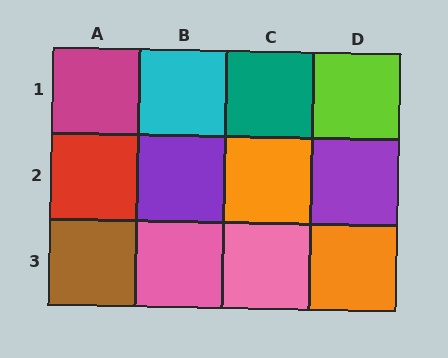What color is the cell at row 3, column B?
Pink.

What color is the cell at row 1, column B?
Cyan.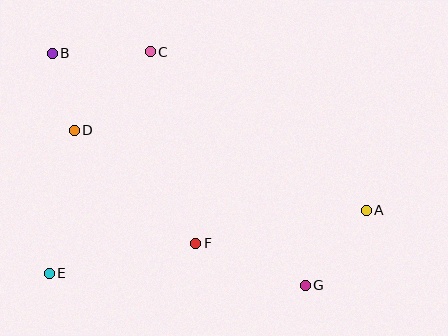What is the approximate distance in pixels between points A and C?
The distance between A and C is approximately 268 pixels.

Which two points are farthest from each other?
Points A and B are farthest from each other.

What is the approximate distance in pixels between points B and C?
The distance between B and C is approximately 98 pixels.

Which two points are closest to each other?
Points B and D are closest to each other.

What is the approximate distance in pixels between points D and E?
The distance between D and E is approximately 145 pixels.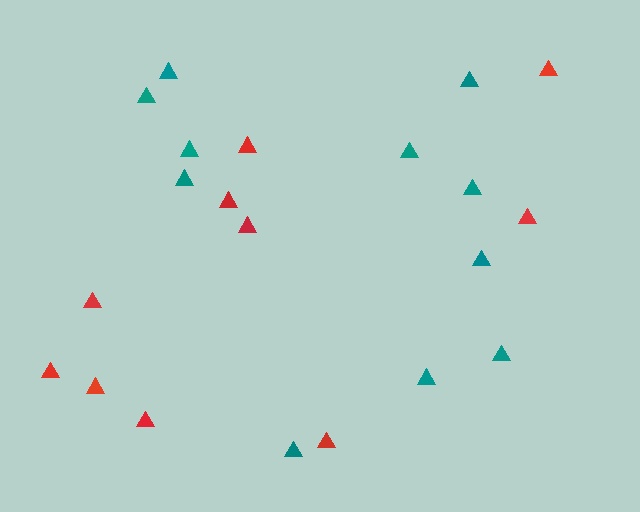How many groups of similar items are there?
There are 2 groups: one group of red triangles (10) and one group of teal triangles (11).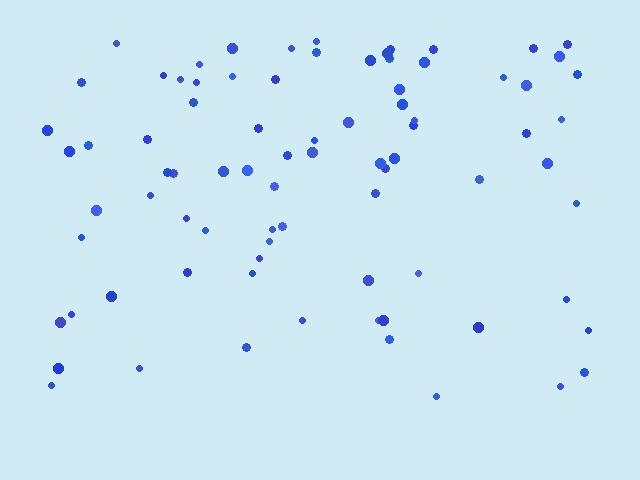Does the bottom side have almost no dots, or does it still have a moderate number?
Still a moderate number, just noticeably fewer than the top.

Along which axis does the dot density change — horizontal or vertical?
Vertical.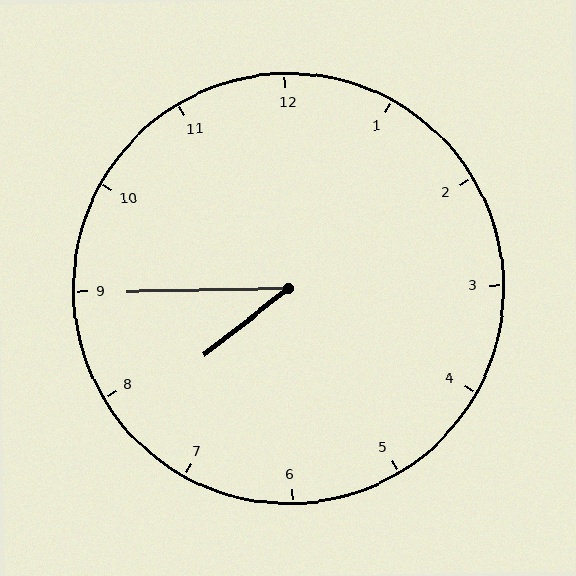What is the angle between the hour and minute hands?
Approximately 38 degrees.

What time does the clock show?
7:45.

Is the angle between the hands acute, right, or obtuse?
It is acute.